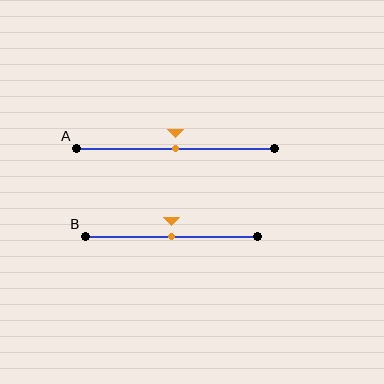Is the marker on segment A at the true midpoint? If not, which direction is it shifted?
Yes, the marker on segment A is at the true midpoint.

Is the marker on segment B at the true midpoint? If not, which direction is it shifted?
Yes, the marker on segment B is at the true midpoint.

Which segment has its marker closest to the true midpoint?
Segment A has its marker closest to the true midpoint.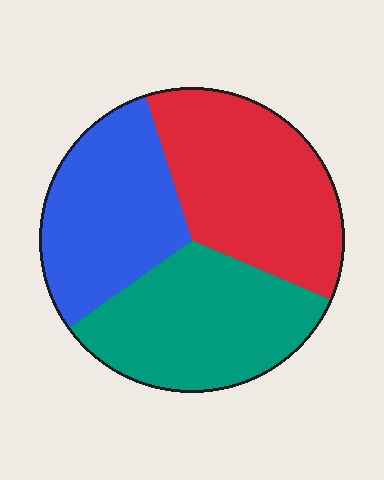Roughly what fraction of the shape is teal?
Teal takes up about one third (1/3) of the shape.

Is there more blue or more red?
Red.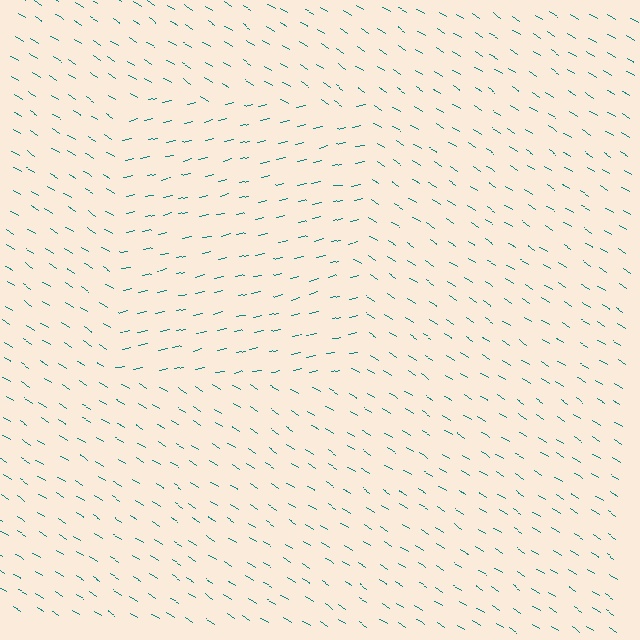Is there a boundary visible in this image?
Yes, there is a texture boundary formed by a change in line orientation.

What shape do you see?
I see a rectangle.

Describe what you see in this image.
The image is filled with small teal line segments. A rectangle region in the image has lines oriented differently from the surrounding lines, creating a visible texture boundary.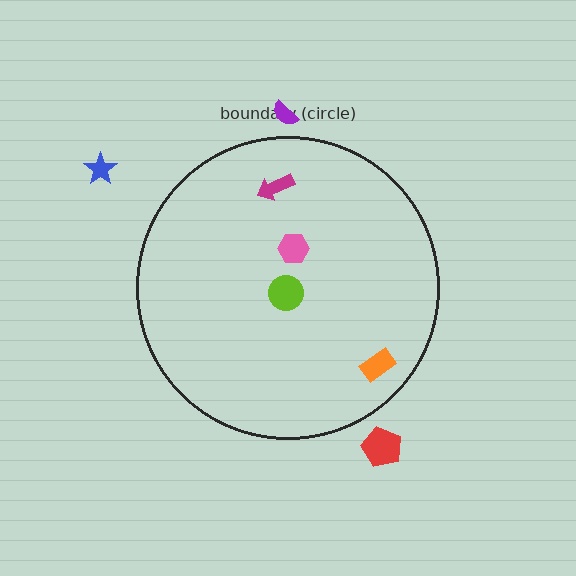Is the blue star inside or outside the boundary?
Outside.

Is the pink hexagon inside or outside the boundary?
Inside.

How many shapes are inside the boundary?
4 inside, 3 outside.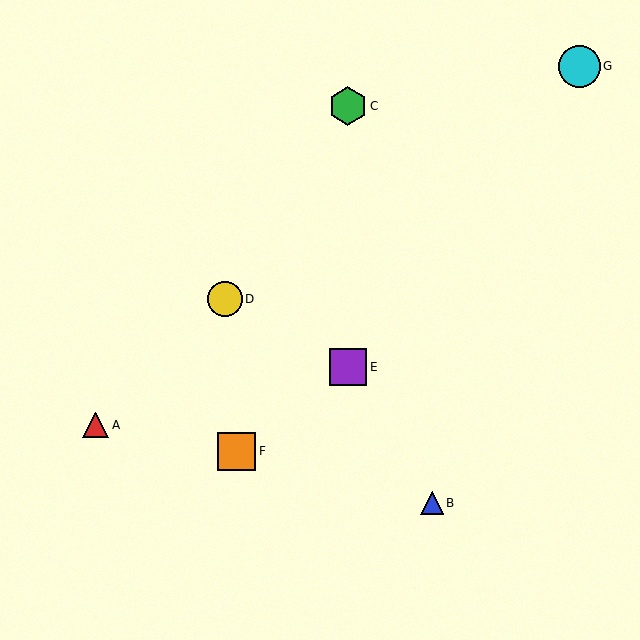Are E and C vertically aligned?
Yes, both are at x≈348.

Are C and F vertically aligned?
No, C is at x≈348 and F is at x≈237.